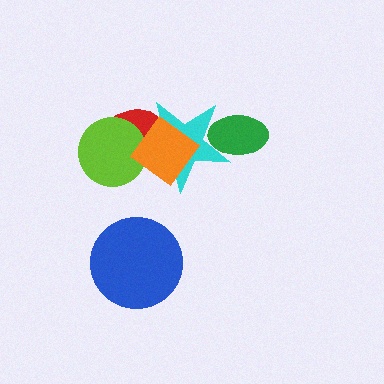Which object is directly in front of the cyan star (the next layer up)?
The green ellipse is directly in front of the cyan star.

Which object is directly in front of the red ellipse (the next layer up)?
The cyan star is directly in front of the red ellipse.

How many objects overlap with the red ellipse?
3 objects overlap with the red ellipse.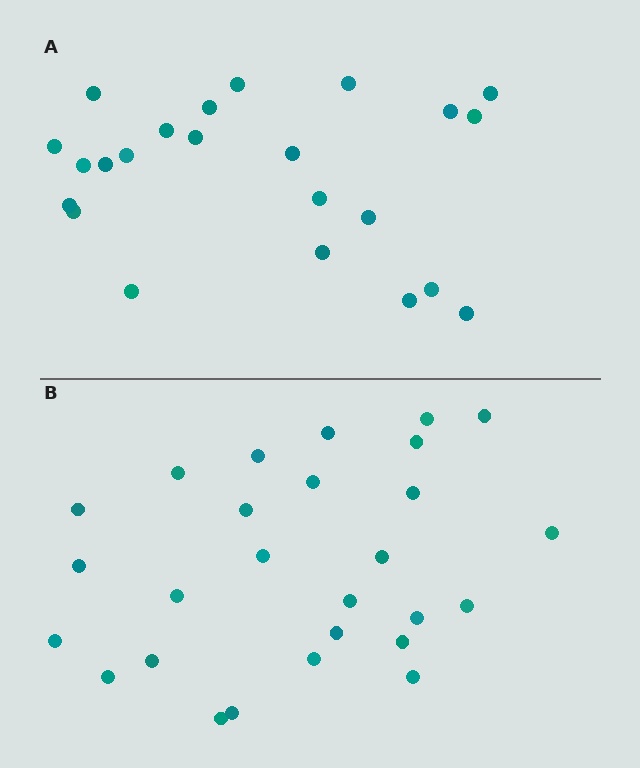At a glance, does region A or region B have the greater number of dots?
Region B (the bottom region) has more dots.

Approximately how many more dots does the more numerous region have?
Region B has about 4 more dots than region A.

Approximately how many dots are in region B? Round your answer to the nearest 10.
About 30 dots. (The exact count is 27, which rounds to 30.)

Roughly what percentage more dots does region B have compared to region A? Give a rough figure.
About 15% more.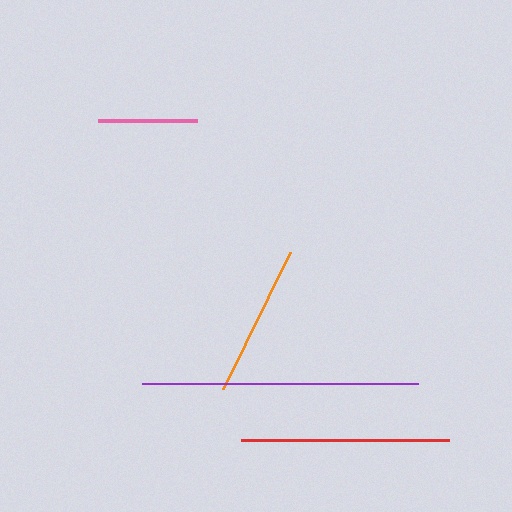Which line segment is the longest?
The purple line is the longest at approximately 276 pixels.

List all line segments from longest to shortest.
From longest to shortest: purple, red, orange, pink.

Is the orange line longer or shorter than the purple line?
The purple line is longer than the orange line.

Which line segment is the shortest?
The pink line is the shortest at approximately 99 pixels.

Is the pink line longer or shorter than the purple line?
The purple line is longer than the pink line.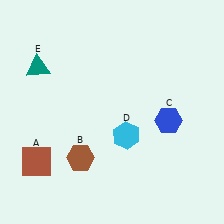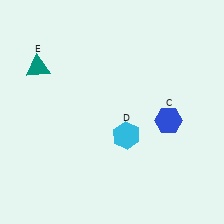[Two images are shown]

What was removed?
The brown hexagon (B), the brown square (A) were removed in Image 2.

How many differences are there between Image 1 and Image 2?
There are 2 differences between the two images.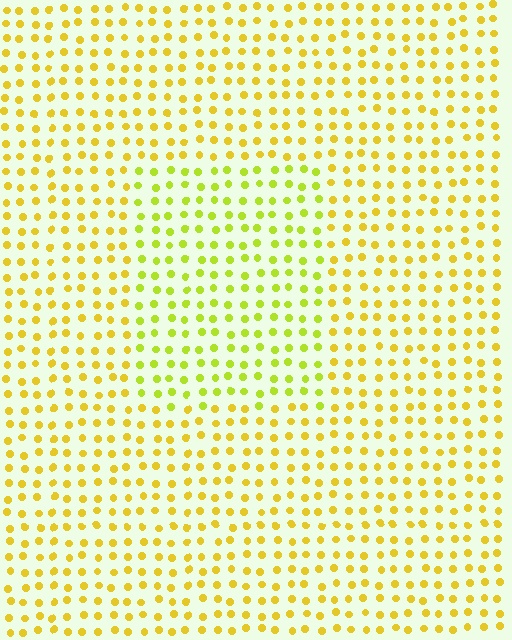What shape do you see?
I see a rectangle.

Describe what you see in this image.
The image is filled with small yellow elements in a uniform arrangement. A rectangle-shaped region is visible where the elements are tinted to a slightly different hue, forming a subtle color boundary.